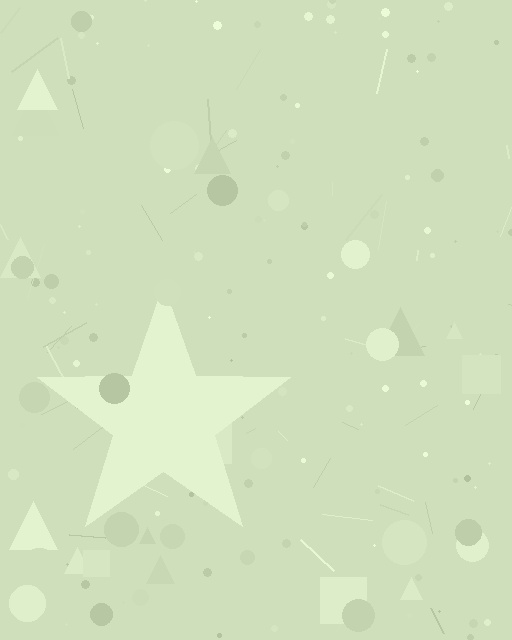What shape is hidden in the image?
A star is hidden in the image.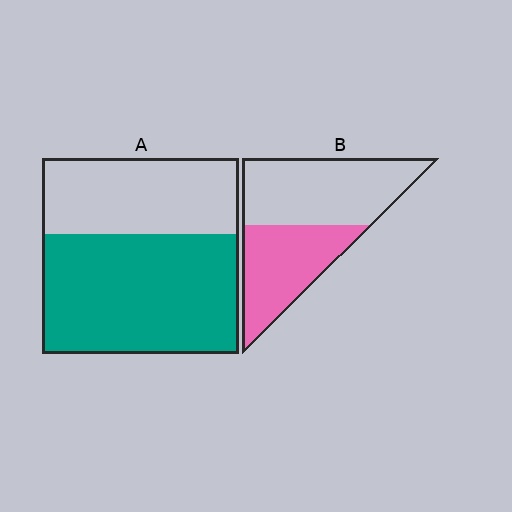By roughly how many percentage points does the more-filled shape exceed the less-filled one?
By roughly 20 percentage points (A over B).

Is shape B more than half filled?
No.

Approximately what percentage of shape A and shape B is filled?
A is approximately 60% and B is approximately 45%.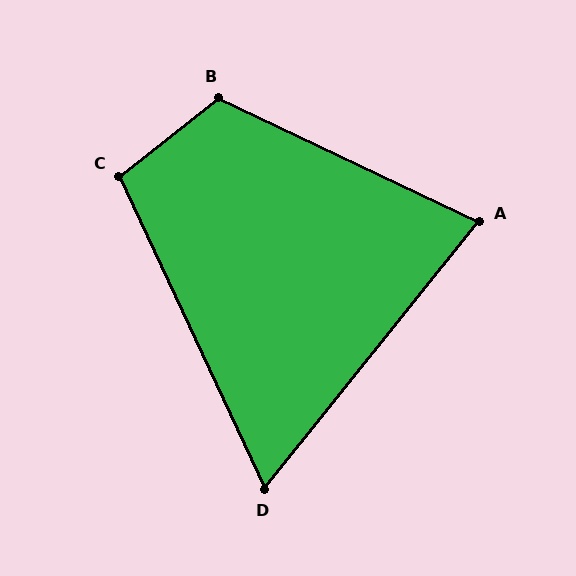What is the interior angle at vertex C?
Approximately 103 degrees (obtuse).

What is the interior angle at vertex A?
Approximately 77 degrees (acute).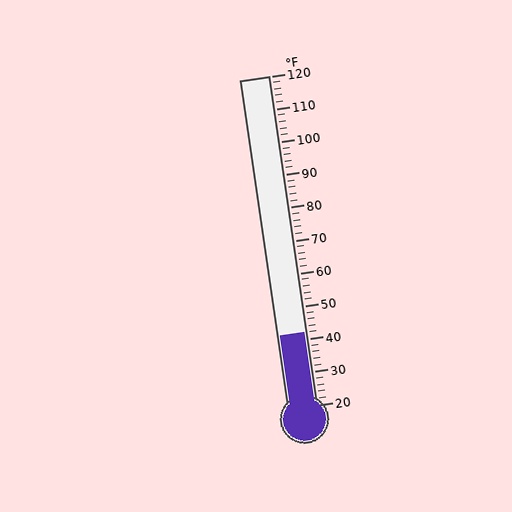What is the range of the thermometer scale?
The thermometer scale ranges from 20°F to 120°F.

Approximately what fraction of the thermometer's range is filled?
The thermometer is filled to approximately 20% of its range.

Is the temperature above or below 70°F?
The temperature is below 70°F.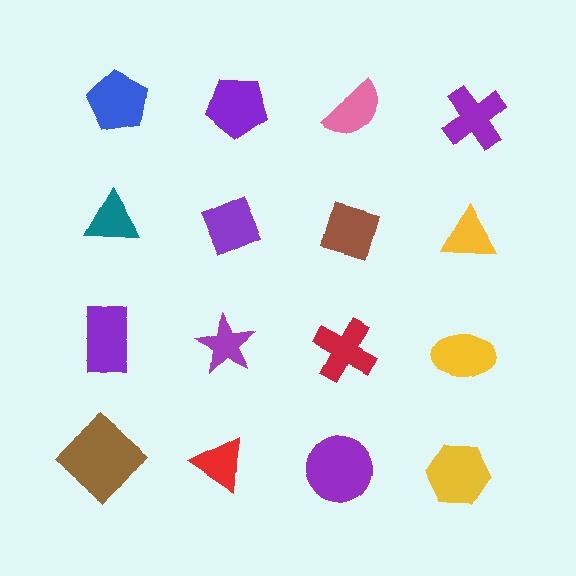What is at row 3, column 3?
A red cross.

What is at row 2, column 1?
A teal triangle.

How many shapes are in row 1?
4 shapes.